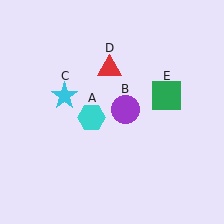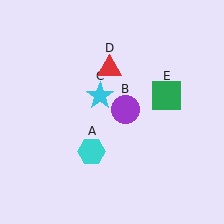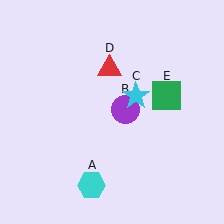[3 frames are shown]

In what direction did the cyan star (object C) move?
The cyan star (object C) moved right.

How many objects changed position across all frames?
2 objects changed position: cyan hexagon (object A), cyan star (object C).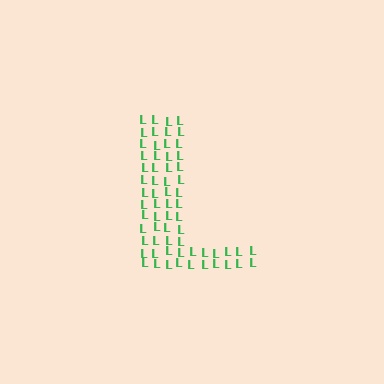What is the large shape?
The large shape is the letter L.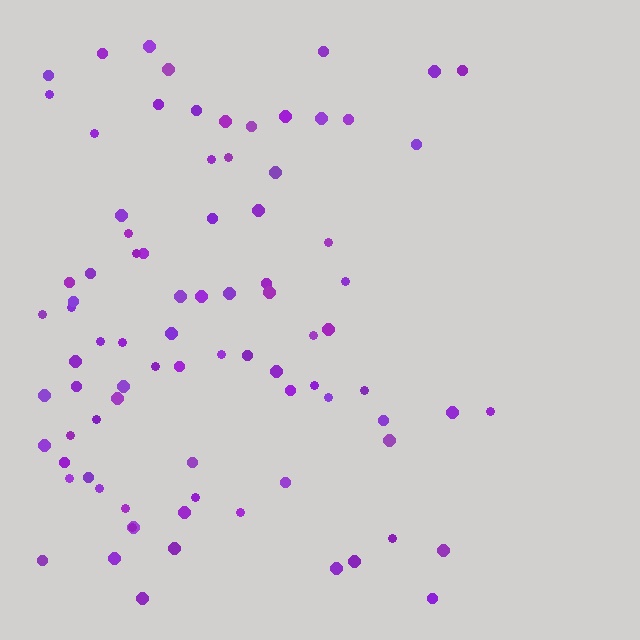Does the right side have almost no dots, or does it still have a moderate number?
Still a moderate number, just noticeably fewer than the left.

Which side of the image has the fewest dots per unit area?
The right.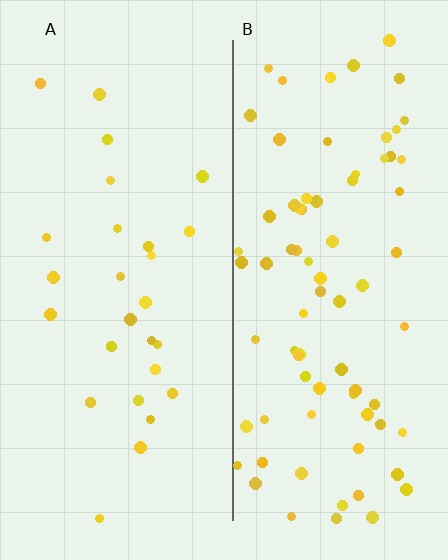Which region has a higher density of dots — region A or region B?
B (the right).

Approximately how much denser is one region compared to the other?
Approximately 2.8× — region B over region A.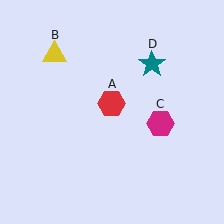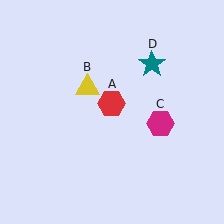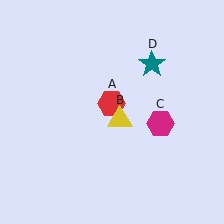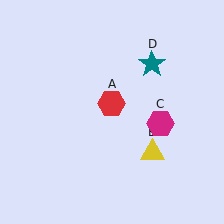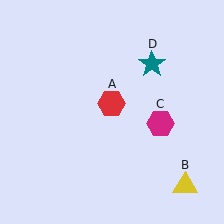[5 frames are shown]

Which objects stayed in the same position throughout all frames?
Red hexagon (object A) and magenta hexagon (object C) and teal star (object D) remained stationary.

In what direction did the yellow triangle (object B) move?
The yellow triangle (object B) moved down and to the right.